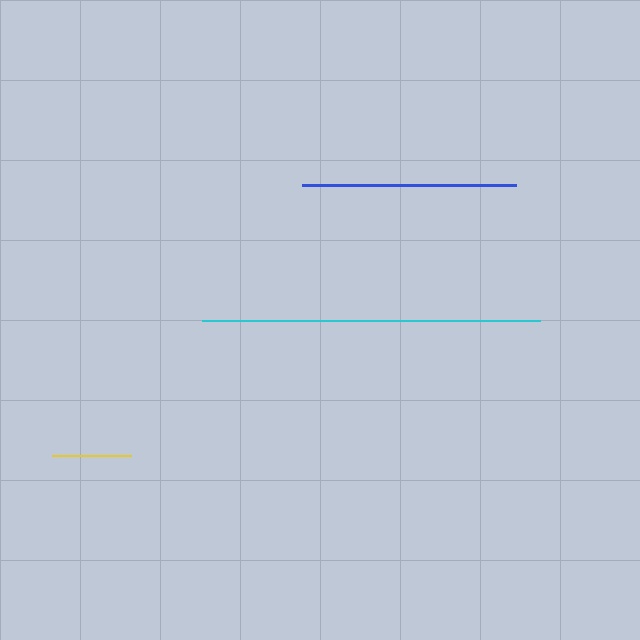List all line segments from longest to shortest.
From longest to shortest: cyan, blue, yellow.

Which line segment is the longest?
The cyan line is the longest at approximately 337 pixels.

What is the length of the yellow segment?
The yellow segment is approximately 79 pixels long.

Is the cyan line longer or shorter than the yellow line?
The cyan line is longer than the yellow line.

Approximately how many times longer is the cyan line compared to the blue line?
The cyan line is approximately 1.6 times the length of the blue line.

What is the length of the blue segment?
The blue segment is approximately 214 pixels long.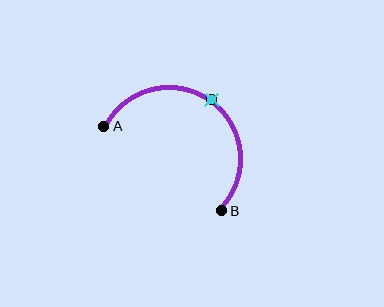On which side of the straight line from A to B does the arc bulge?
The arc bulges above and to the right of the straight line connecting A and B.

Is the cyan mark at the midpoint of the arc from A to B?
Yes. The cyan mark lies on the arc at equal arc-length from both A and B — it is the arc midpoint.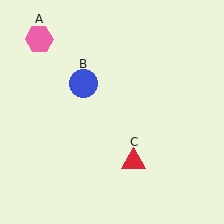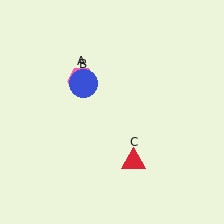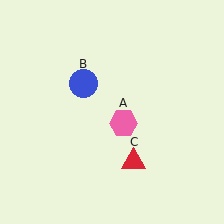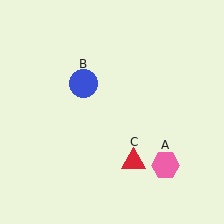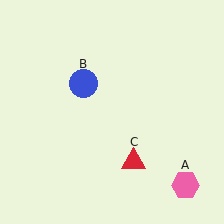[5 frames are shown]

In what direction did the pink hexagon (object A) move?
The pink hexagon (object A) moved down and to the right.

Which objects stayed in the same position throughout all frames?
Blue circle (object B) and red triangle (object C) remained stationary.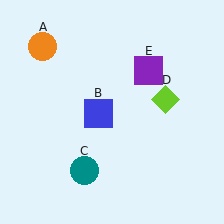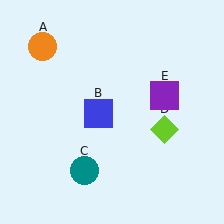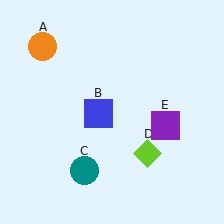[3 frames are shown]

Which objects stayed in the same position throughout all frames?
Orange circle (object A) and blue square (object B) and teal circle (object C) remained stationary.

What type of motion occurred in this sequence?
The lime diamond (object D), purple square (object E) rotated clockwise around the center of the scene.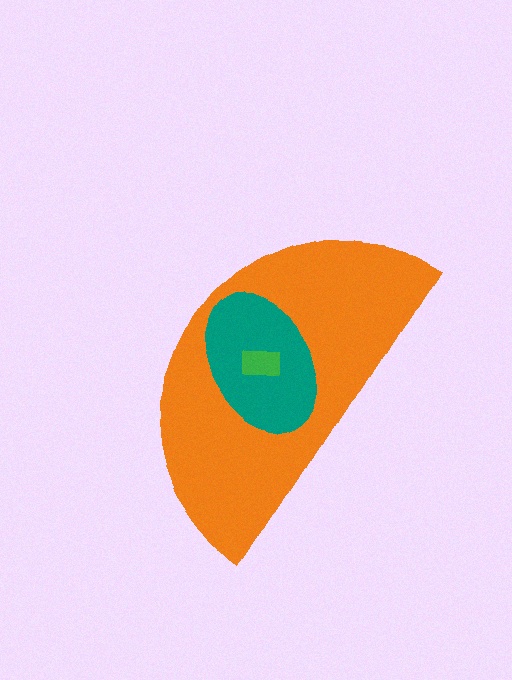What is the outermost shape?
The orange semicircle.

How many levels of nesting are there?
3.